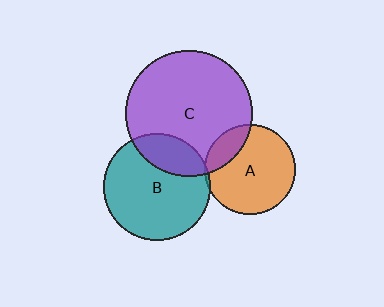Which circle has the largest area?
Circle C (purple).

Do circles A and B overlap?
Yes.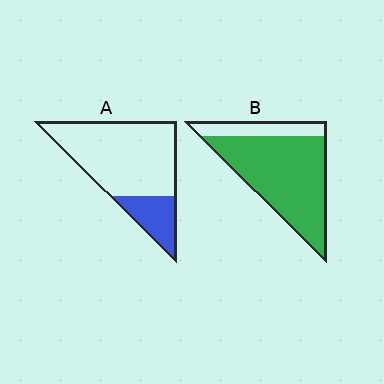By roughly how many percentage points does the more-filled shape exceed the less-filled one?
By roughly 60 percentage points (B over A).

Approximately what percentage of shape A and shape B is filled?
A is approximately 20% and B is approximately 80%.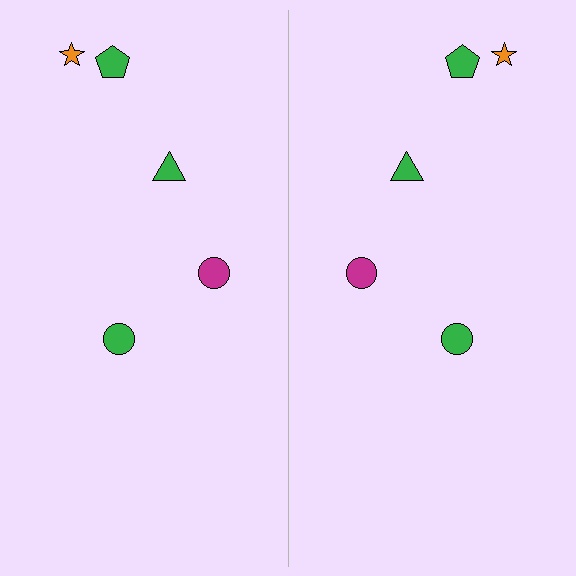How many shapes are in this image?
There are 10 shapes in this image.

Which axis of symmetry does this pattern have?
The pattern has a vertical axis of symmetry running through the center of the image.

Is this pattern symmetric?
Yes, this pattern has bilateral (reflection) symmetry.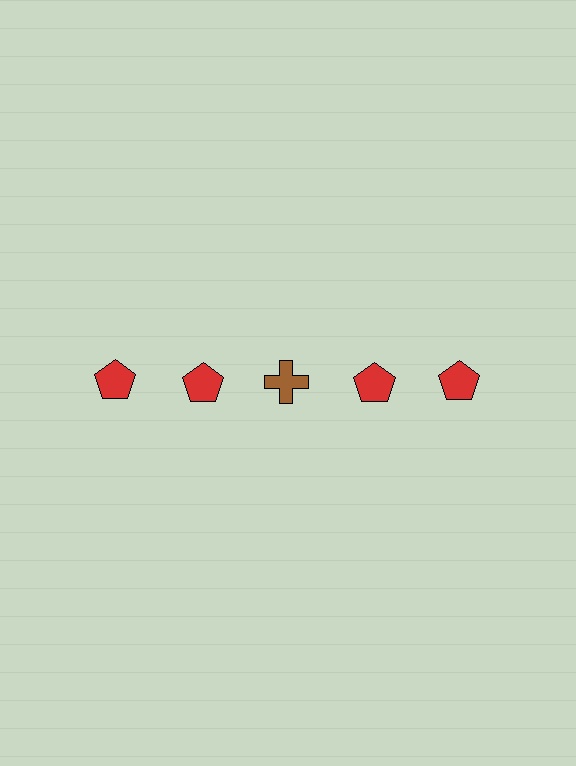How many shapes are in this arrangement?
There are 5 shapes arranged in a grid pattern.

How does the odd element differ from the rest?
It differs in both color (brown instead of red) and shape (cross instead of pentagon).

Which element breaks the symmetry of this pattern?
The brown cross in the top row, center column breaks the symmetry. All other shapes are red pentagons.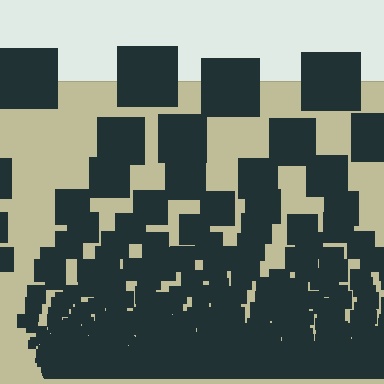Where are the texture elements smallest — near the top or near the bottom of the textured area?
Near the bottom.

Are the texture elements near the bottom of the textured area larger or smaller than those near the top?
Smaller. The gradient is inverted — elements near the bottom are smaller and denser.